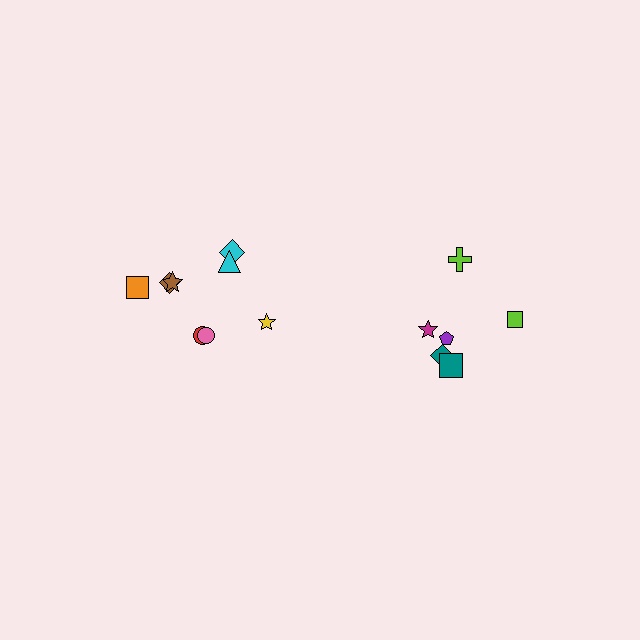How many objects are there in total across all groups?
There are 14 objects.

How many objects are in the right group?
There are 6 objects.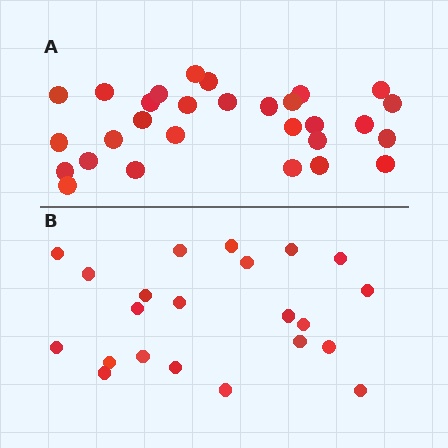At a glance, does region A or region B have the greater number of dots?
Region A (the top region) has more dots.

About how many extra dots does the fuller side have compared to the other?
Region A has roughly 8 or so more dots than region B.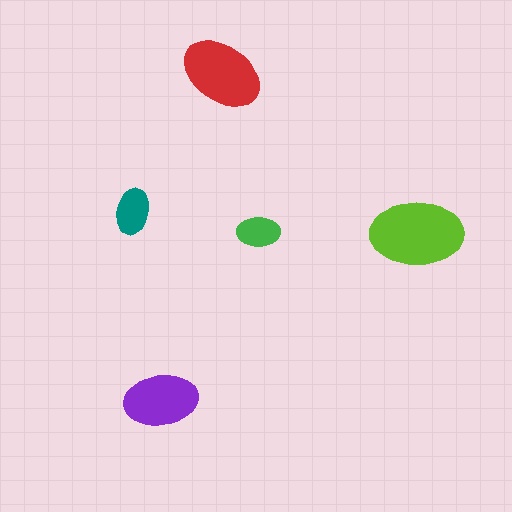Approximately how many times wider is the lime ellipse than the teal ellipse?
About 2 times wider.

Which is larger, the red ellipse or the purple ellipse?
The red one.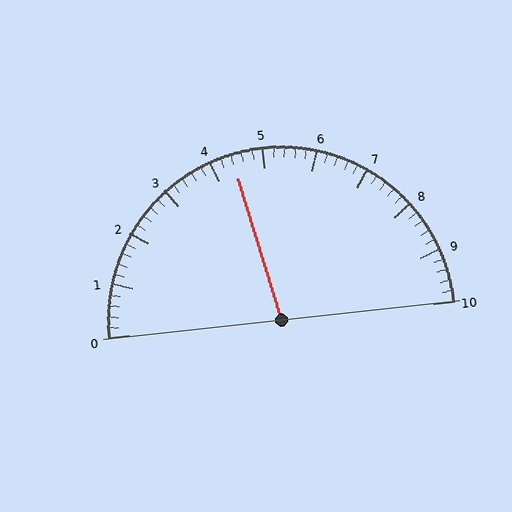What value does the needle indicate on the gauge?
The needle indicates approximately 4.4.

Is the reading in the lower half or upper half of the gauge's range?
The reading is in the lower half of the range (0 to 10).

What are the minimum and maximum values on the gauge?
The gauge ranges from 0 to 10.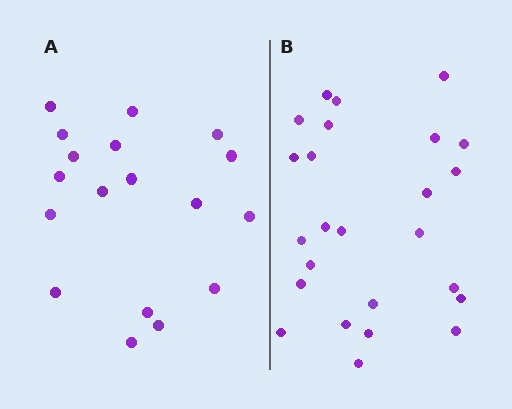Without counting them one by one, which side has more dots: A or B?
Region B (the right region) has more dots.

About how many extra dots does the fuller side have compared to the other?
Region B has roughly 8 or so more dots than region A.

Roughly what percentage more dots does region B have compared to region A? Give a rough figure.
About 40% more.